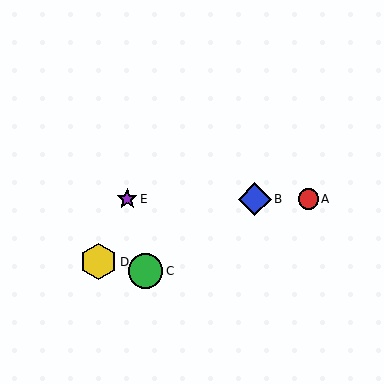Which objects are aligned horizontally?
Objects A, B, E are aligned horizontally.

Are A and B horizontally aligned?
Yes, both are at y≈199.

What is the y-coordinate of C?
Object C is at y≈271.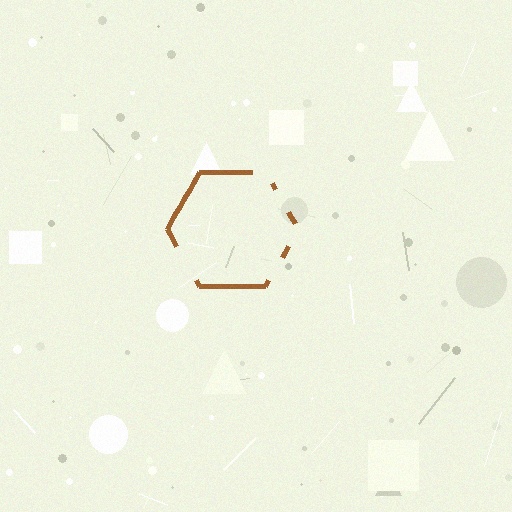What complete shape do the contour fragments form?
The contour fragments form a hexagon.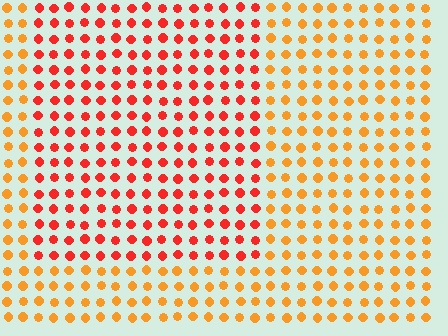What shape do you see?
I see a rectangle.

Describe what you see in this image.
The image is filled with small orange elements in a uniform arrangement. A rectangle-shaped region is visible where the elements are tinted to a slightly different hue, forming a subtle color boundary.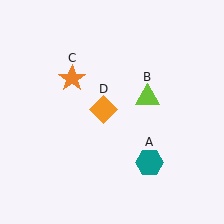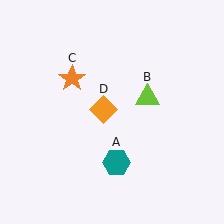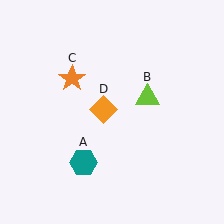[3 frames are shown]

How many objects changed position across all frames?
1 object changed position: teal hexagon (object A).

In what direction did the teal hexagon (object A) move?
The teal hexagon (object A) moved left.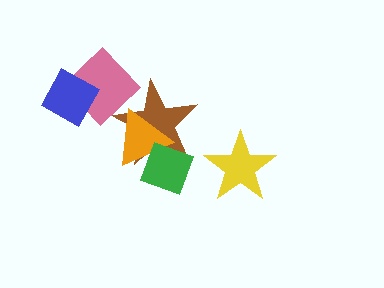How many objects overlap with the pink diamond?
2 objects overlap with the pink diamond.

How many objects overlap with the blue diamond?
1 object overlaps with the blue diamond.